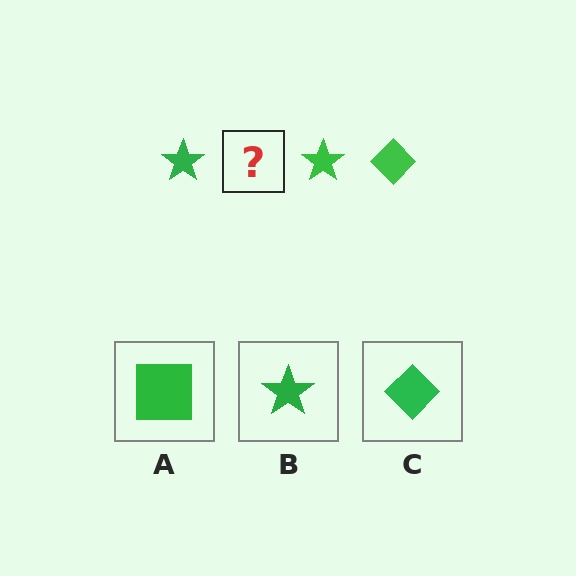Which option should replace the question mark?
Option C.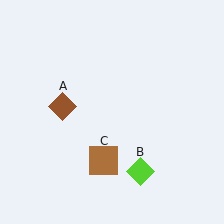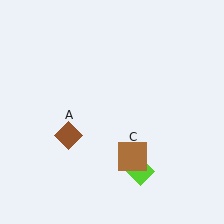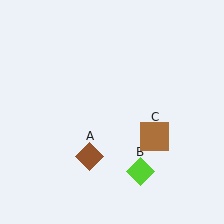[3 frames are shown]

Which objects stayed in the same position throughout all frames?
Lime diamond (object B) remained stationary.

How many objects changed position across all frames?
2 objects changed position: brown diamond (object A), brown square (object C).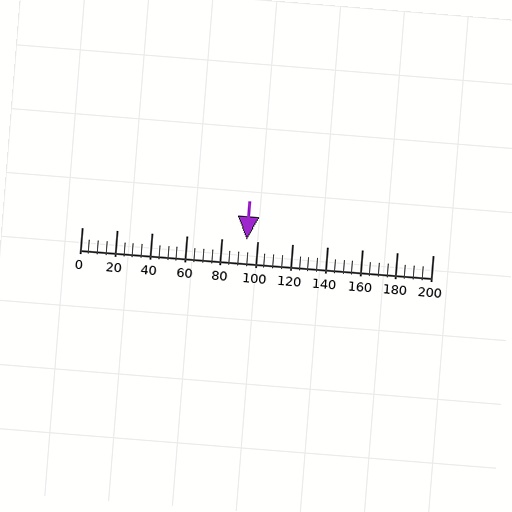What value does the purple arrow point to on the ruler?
The purple arrow points to approximately 94.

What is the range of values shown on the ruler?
The ruler shows values from 0 to 200.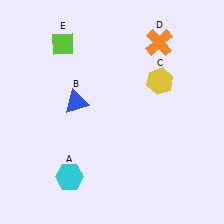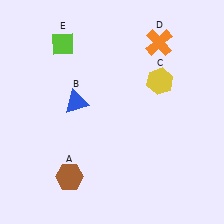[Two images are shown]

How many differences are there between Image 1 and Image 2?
There is 1 difference between the two images.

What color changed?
The hexagon (A) changed from cyan in Image 1 to brown in Image 2.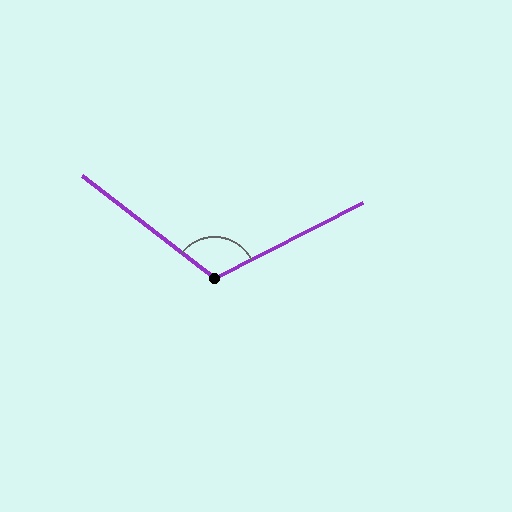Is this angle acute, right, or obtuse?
It is obtuse.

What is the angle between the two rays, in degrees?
Approximately 115 degrees.